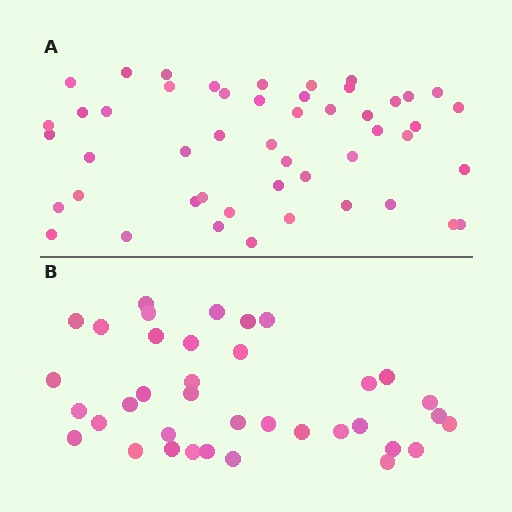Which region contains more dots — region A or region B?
Region A (the top region) has more dots.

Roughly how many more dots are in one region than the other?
Region A has roughly 12 or so more dots than region B.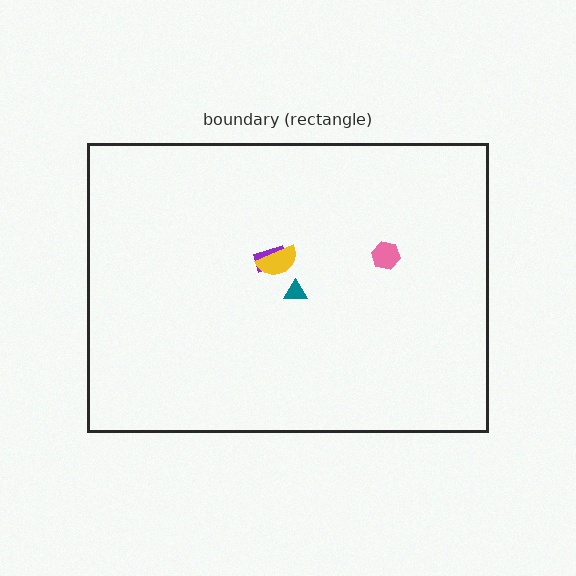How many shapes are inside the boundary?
4 inside, 0 outside.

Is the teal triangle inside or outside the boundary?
Inside.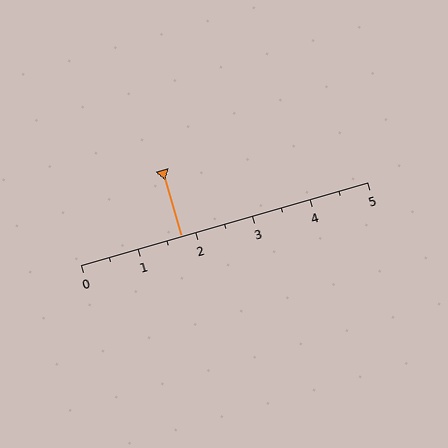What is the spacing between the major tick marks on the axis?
The major ticks are spaced 1 apart.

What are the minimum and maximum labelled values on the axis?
The axis runs from 0 to 5.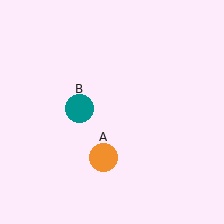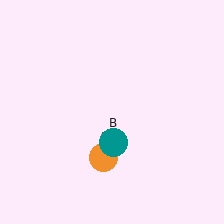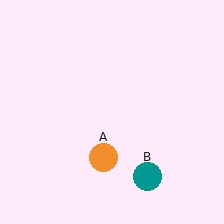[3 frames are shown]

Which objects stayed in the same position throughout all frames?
Orange circle (object A) remained stationary.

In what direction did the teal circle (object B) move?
The teal circle (object B) moved down and to the right.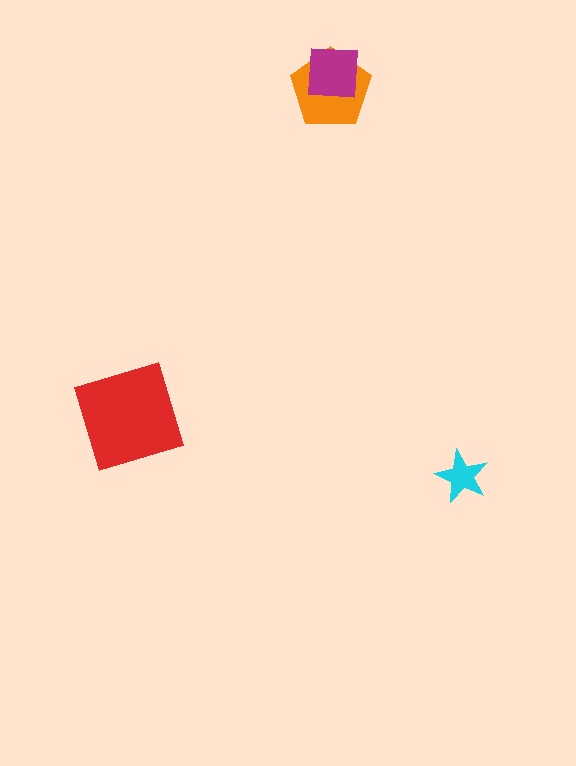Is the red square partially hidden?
No, no other shape covers it.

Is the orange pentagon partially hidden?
Yes, it is partially covered by another shape.